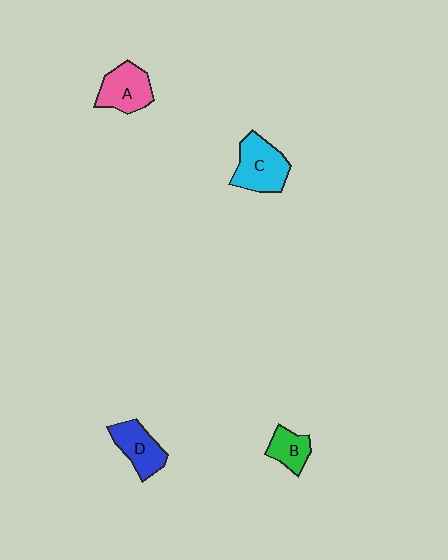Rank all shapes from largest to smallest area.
From largest to smallest: C (cyan), A (pink), D (blue), B (green).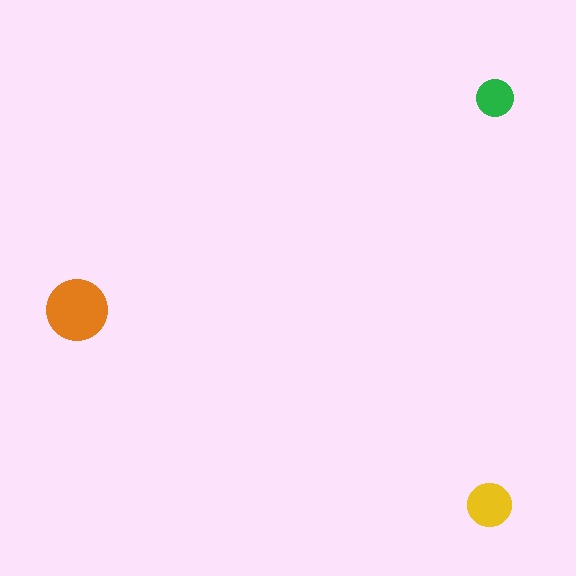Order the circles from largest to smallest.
the orange one, the yellow one, the green one.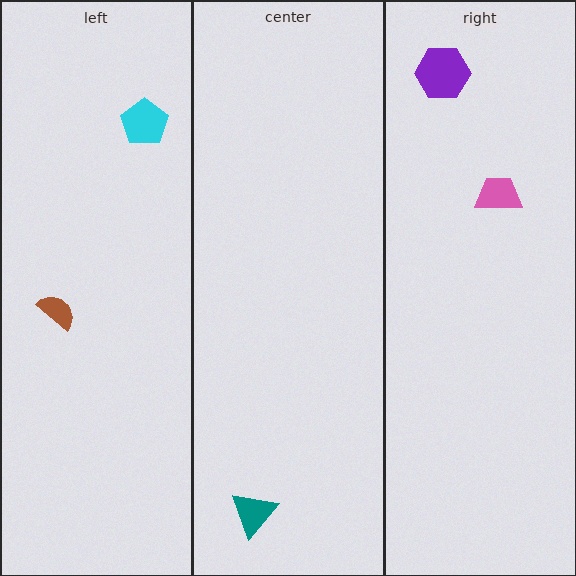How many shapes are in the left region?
2.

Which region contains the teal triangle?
The center region.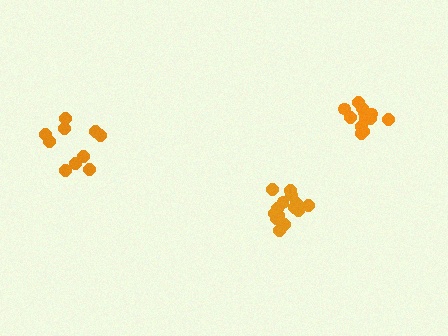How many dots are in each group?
Group 1: 15 dots, Group 2: 10 dots, Group 3: 12 dots (37 total).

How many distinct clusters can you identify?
There are 3 distinct clusters.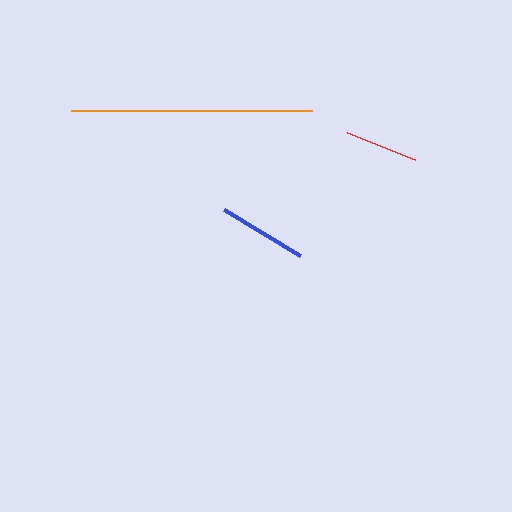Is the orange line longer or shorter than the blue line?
The orange line is longer than the blue line.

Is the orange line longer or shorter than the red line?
The orange line is longer than the red line.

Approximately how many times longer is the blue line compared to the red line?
The blue line is approximately 1.2 times the length of the red line.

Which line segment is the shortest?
The red line is the shortest at approximately 73 pixels.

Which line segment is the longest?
The orange line is the longest at approximately 241 pixels.